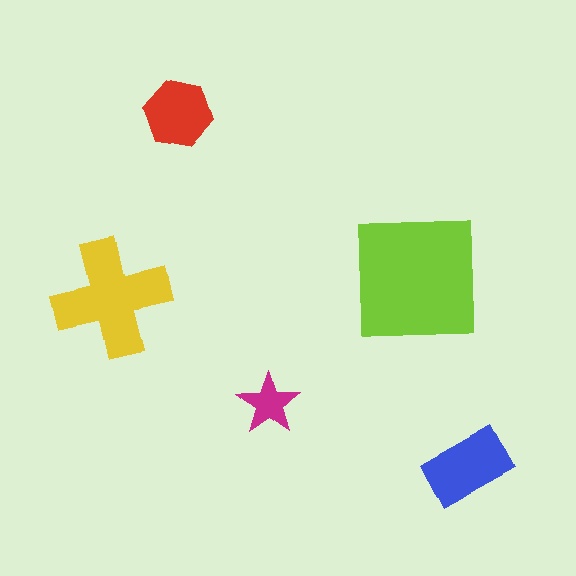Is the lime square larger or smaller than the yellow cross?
Larger.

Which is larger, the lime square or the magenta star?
The lime square.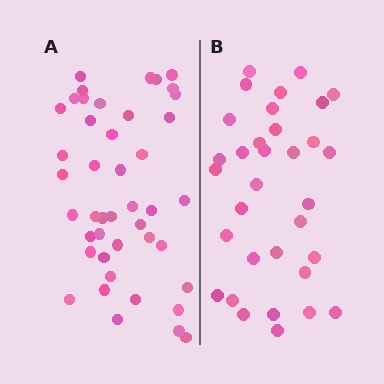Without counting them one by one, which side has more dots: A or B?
Region A (the left region) has more dots.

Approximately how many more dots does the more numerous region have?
Region A has roughly 12 or so more dots than region B.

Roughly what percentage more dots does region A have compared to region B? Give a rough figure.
About 35% more.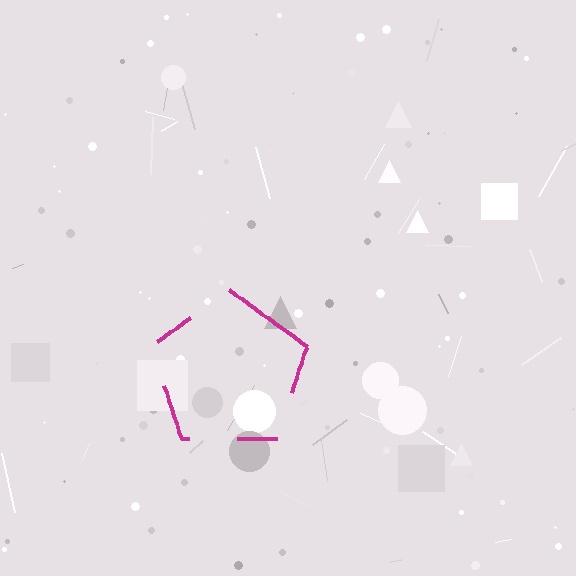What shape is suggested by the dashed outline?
The dashed outline suggests a pentagon.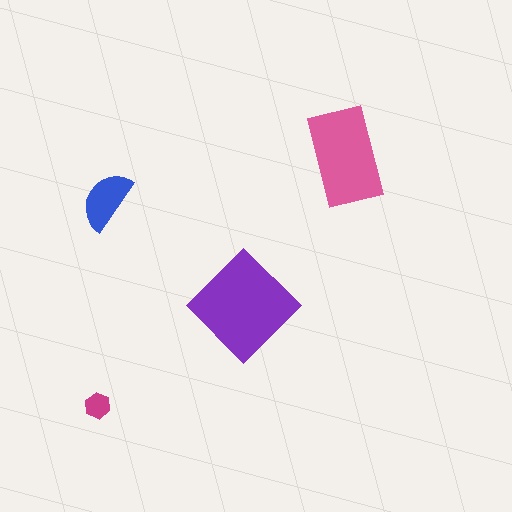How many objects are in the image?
There are 4 objects in the image.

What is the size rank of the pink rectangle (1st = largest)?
2nd.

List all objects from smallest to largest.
The magenta hexagon, the blue semicircle, the pink rectangle, the purple diamond.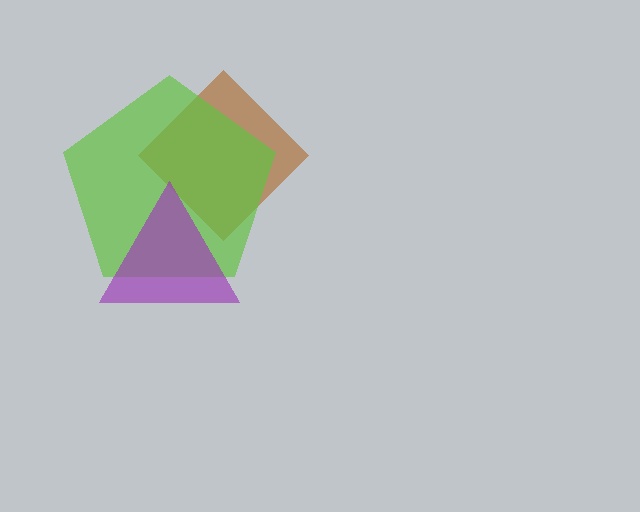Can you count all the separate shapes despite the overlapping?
Yes, there are 3 separate shapes.